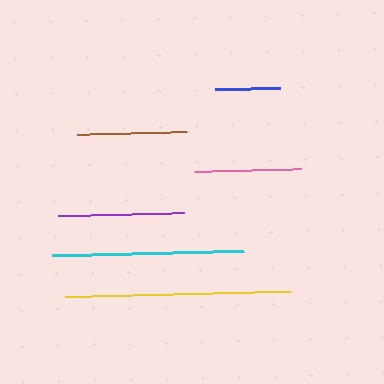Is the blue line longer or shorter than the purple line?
The purple line is longer than the blue line.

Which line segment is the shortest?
The blue line is the shortest at approximately 64 pixels.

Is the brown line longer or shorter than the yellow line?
The yellow line is longer than the brown line.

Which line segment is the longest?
The yellow line is the longest at approximately 226 pixels.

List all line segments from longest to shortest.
From longest to shortest: yellow, cyan, purple, brown, pink, blue.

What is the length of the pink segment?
The pink segment is approximately 107 pixels long.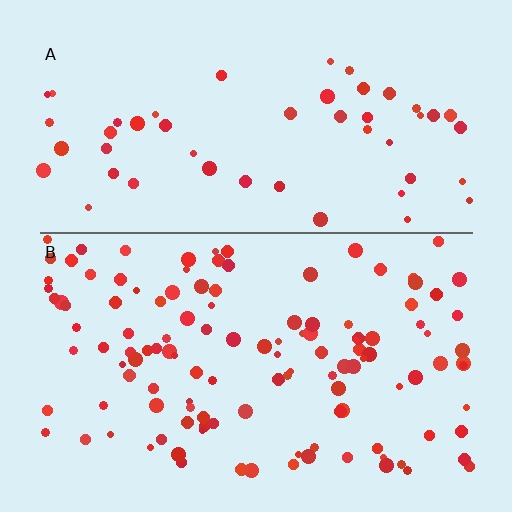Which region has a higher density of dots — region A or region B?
B (the bottom).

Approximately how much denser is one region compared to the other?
Approximately 2.4× — region B over region A.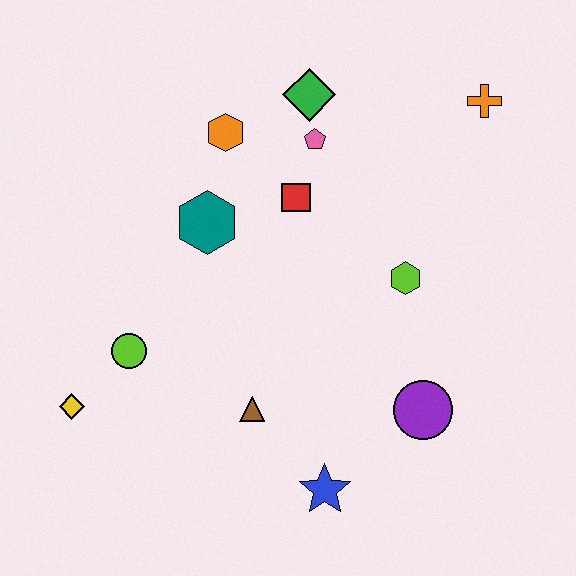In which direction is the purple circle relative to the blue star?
The purple circle is to the right of the blue star.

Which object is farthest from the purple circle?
The yellow diamond is farthest from the purple circle.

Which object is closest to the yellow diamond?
The lime circle is closest to the yellow diamond.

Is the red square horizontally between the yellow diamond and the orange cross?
Yes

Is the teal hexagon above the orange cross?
No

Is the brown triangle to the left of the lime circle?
No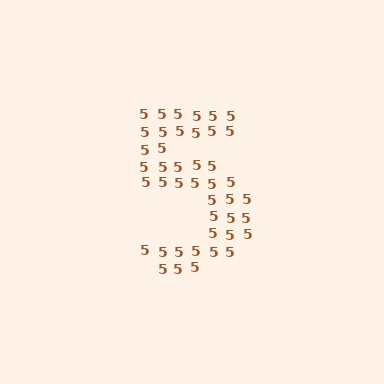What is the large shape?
The large shape is the digit 5.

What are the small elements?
The small elements are digit 5's.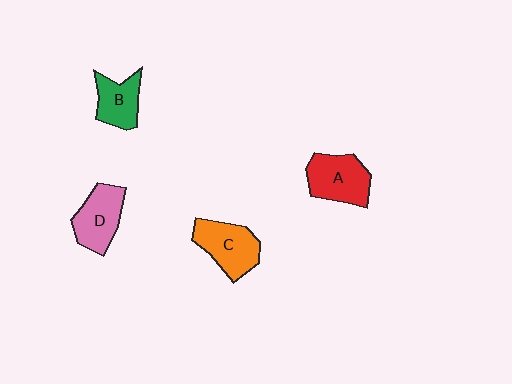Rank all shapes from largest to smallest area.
From largest to smallest: A (red), C (orange), D (pink), B (green).